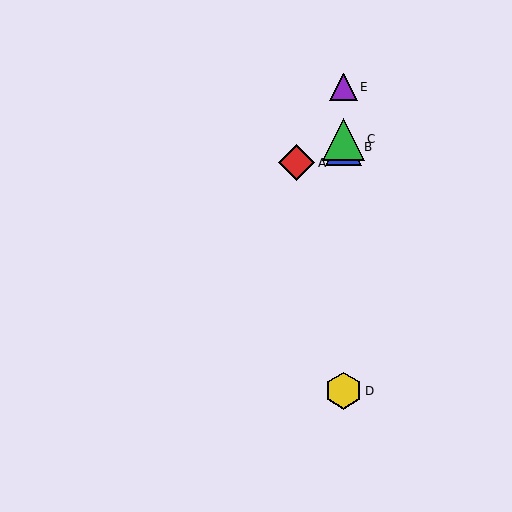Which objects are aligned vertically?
Objects B, C, D, E are aligned vertically.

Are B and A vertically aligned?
No, B is at x≈343 and A is at x≈297.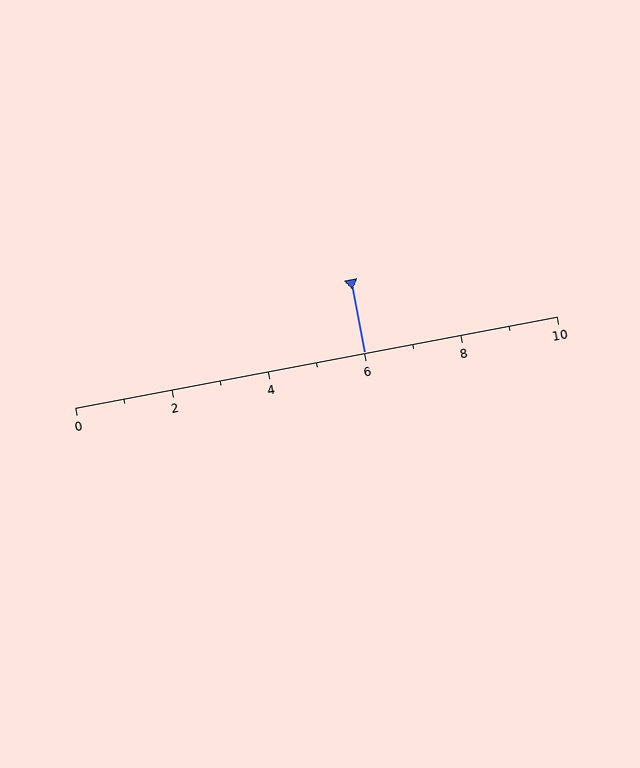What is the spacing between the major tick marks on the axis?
The major ticks are spaced 2 apart.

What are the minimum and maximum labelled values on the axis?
The axis runs from 0 to 10.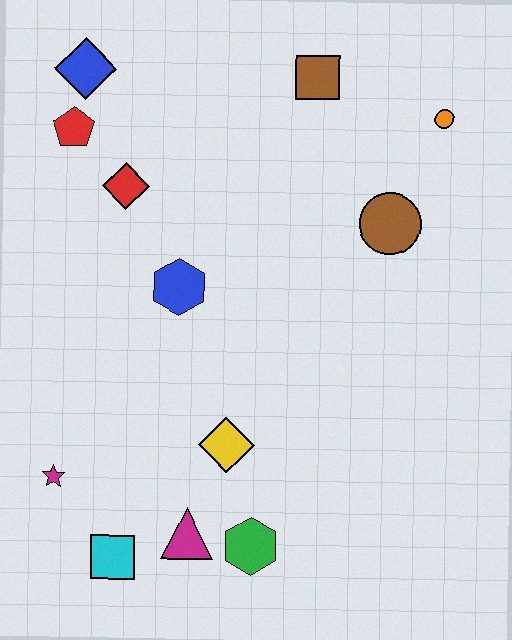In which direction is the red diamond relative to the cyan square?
The red diamond is above the cyan square.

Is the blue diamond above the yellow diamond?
Yes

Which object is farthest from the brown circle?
The cyan square is farthest from the brown circle.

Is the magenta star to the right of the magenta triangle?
No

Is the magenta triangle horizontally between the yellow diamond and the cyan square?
Yes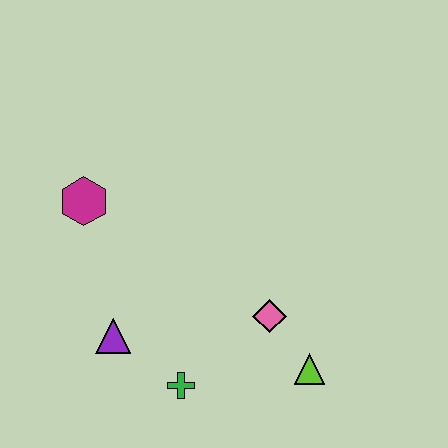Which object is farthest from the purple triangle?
The lime triangle is farthest from the purple triangle.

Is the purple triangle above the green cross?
Yes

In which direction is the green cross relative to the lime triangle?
The green cross is to the left of the lime triangle.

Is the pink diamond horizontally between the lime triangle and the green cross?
Yes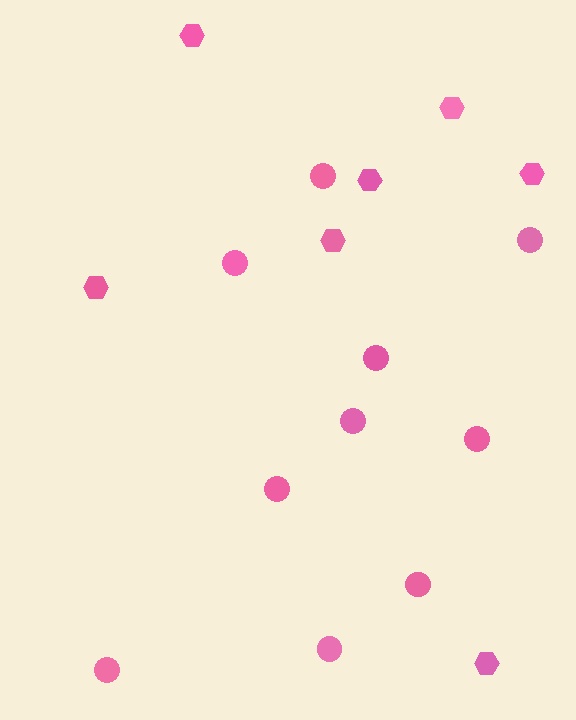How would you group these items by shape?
There are 2 groups: one group of hexagons (7) and one group of circles (10).